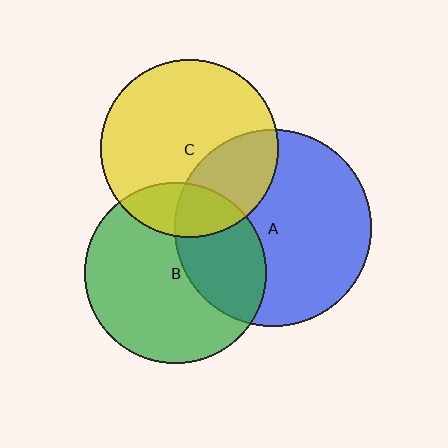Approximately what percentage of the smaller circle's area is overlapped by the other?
Approximately 20%.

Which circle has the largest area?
Circle A (blue).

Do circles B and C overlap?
Yes.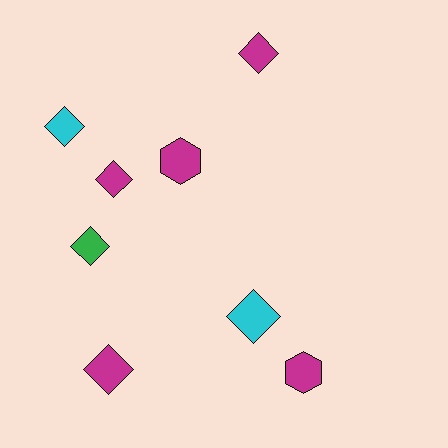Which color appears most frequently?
Magenta, with 5 objects.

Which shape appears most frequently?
Diamond, with 6 objects.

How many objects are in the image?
There are 8 objects.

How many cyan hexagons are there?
There are no cyan hexagons.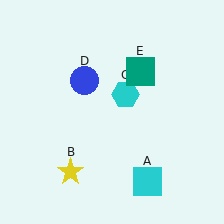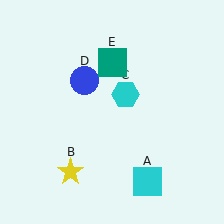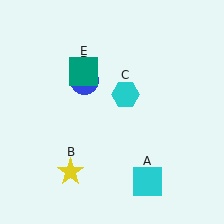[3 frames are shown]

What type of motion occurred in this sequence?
The teal square (object E) rotated counterclockwise around the center of the scene.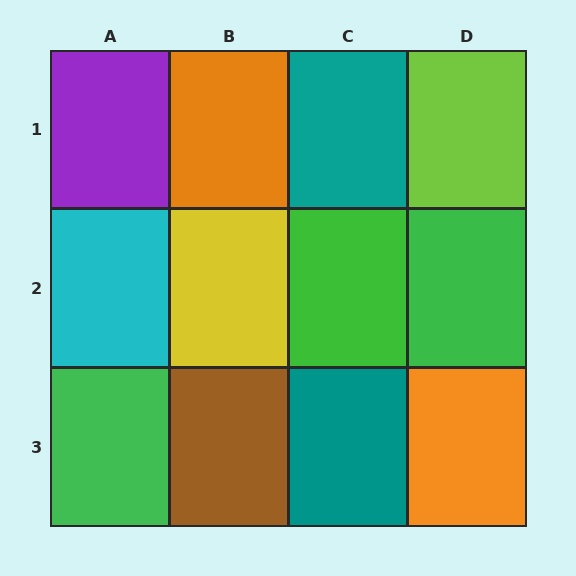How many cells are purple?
1 cell is purple.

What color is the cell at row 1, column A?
Purple.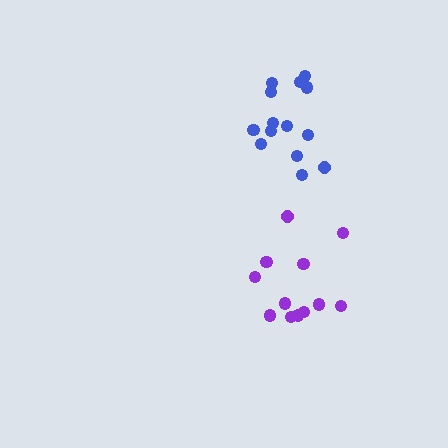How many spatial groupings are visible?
There are 2 spatial groupings.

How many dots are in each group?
Group 1: 12 dots, Group 2: 14 dots (26 total).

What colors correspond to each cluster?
The clusters are colored: purple, blue.